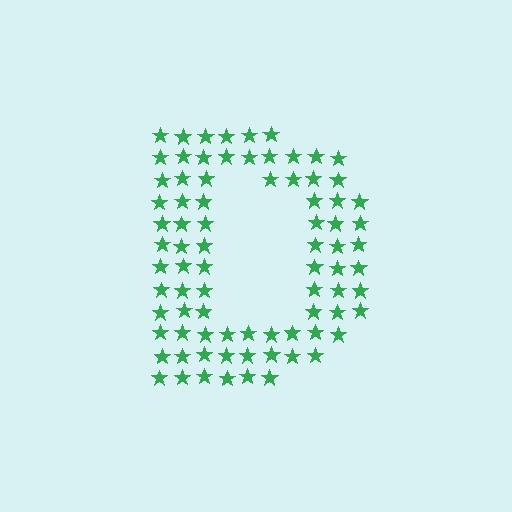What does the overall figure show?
The overall figure shows the letter D.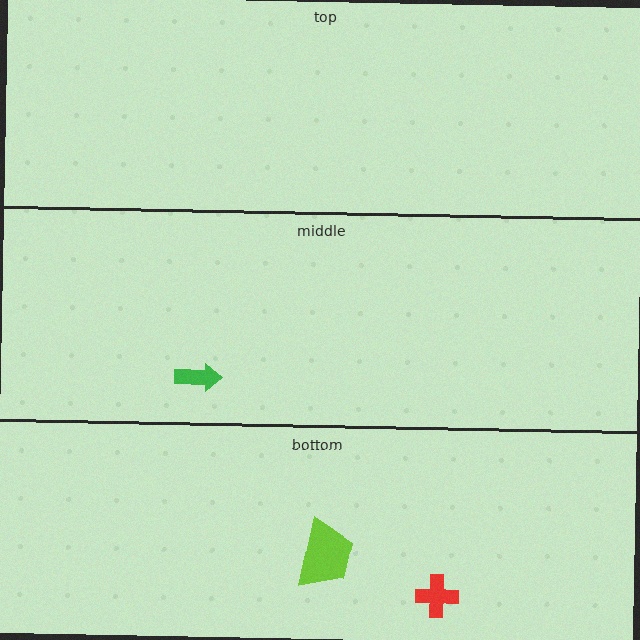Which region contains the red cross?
The bottom region.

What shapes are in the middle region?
The green arrow.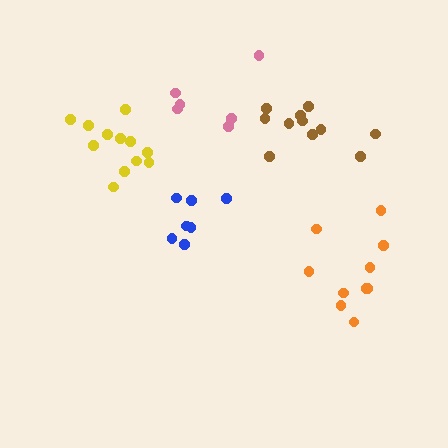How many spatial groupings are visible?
There are 5 spatial groupings.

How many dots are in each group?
Group 1: 10 dots, Group 2: 7 dots, Group 3: 6 dots, Group 4: 12 dots, Group 5: 11 dots (46 total).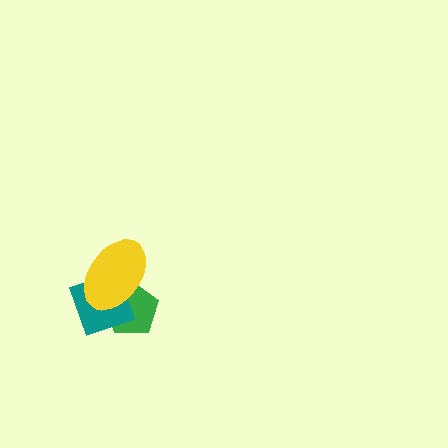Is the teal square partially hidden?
Yes, it is partially covered by another shape.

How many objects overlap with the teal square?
2 objects overlap with the teal square.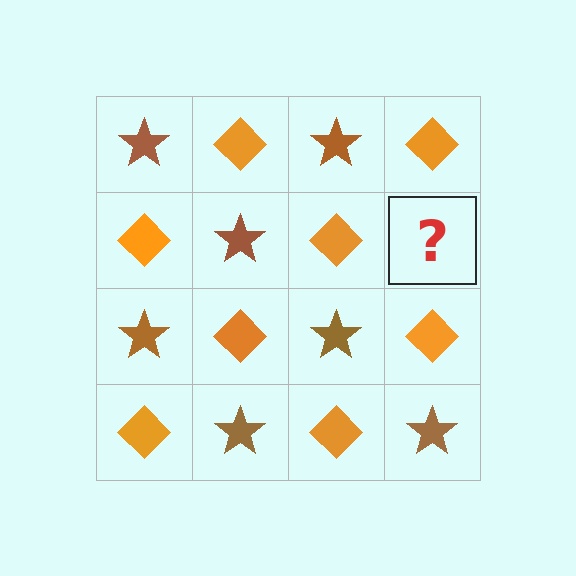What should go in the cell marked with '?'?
The missing cell should contain a brown star.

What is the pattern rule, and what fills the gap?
The rule is that it alternates brown star and orange diamond in a checkerboard pattern. The gap should be filled with a brown star.